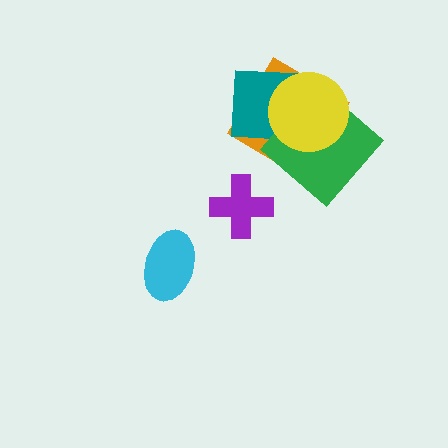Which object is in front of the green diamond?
The yellow circle is in front of the green diamond.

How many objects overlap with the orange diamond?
3 objects overlap with the orange diamond.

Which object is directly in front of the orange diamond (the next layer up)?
The teal square is directly in front of the orange diamond.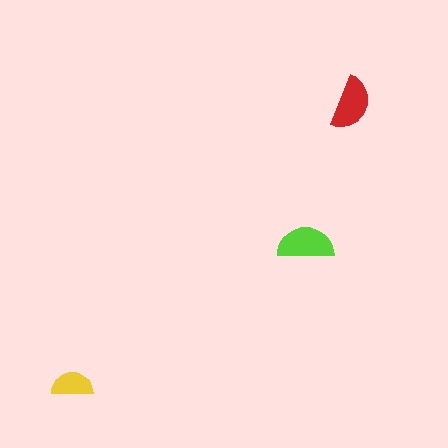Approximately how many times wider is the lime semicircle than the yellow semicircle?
About 1.5 times wider.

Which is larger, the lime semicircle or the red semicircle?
The lime one.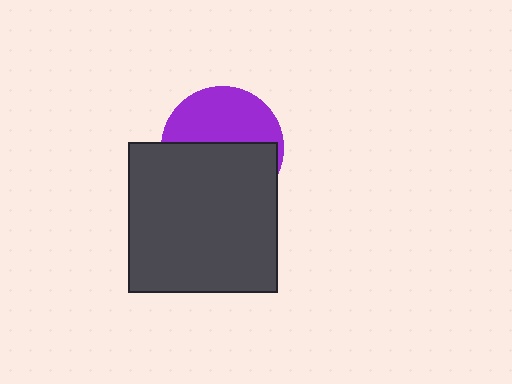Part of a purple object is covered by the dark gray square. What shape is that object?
It is a circle.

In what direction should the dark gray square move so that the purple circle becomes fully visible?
The dark gray square should move down. That is the shortest direction to clear the overlap and leave the purple circle fully visible.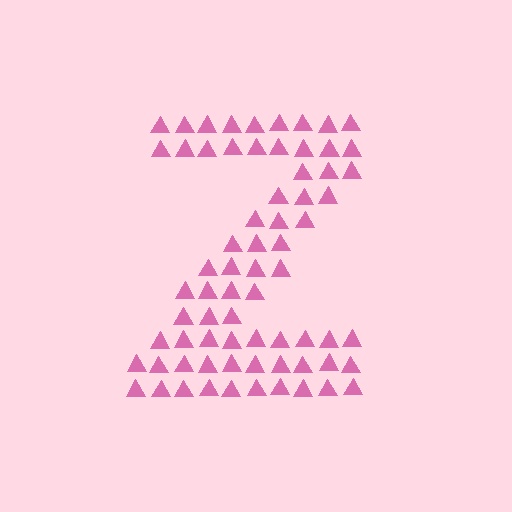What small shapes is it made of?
It is made of small triangles.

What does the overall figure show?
The overall figure shows the letter Z.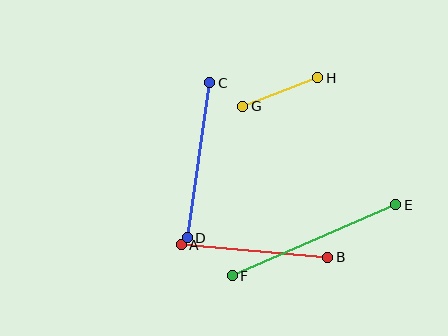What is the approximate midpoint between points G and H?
The midpoint is at approximately (280, 92) pixels.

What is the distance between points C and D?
The distance is approximately 157 pixels.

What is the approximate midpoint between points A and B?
The midpoint is at approximately (254, 251) pixels.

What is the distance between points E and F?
The distance is approximately 178 pixels.